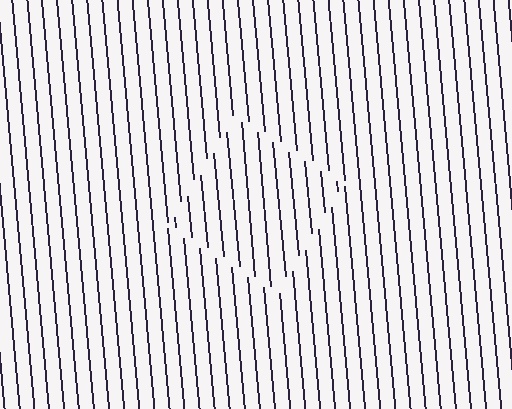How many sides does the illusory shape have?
4 sides — the line-ends trace a square.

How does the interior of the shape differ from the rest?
The interior of the shape contains the same grating, shifted by half a period — the contour is defined by the phase discontinuity where line-ends from the inner and outer gratings abut.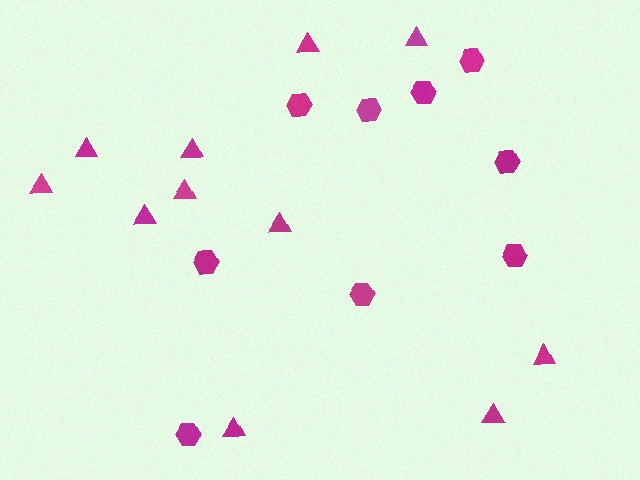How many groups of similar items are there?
There are 2 groups: one group of hexagons (9) and one group of triangles (11).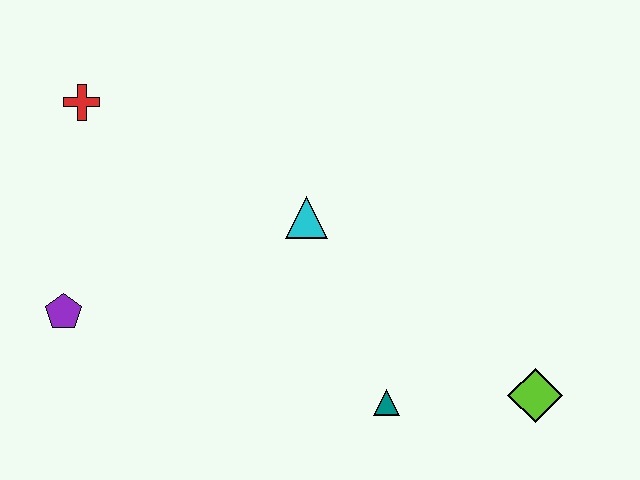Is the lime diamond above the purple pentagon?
No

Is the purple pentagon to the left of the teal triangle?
Yes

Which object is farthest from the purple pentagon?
The lime diamond is farthest from the purple pentagon.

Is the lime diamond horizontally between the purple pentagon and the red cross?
No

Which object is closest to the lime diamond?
The teal triangle is closest to the lime diamond.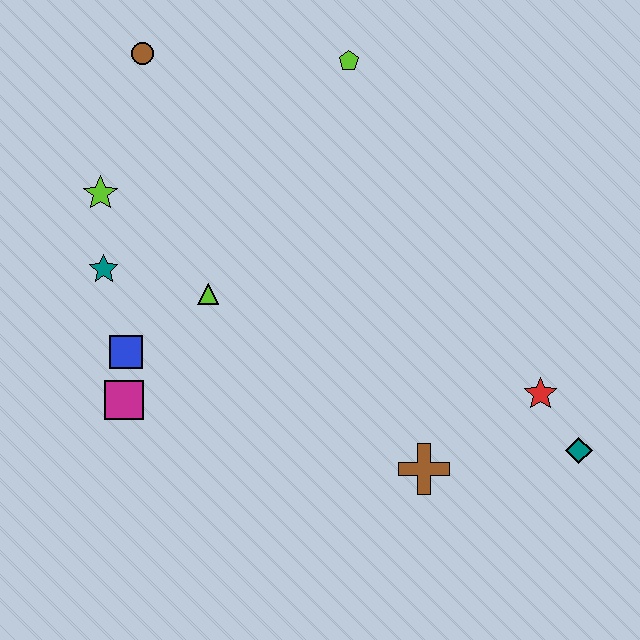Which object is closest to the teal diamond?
The red star is closest to the teal diamond.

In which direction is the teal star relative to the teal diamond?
The teal star is to the left of the teal diamond.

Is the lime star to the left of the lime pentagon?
Yes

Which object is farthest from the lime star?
The teal diamond is farthest from the lime star.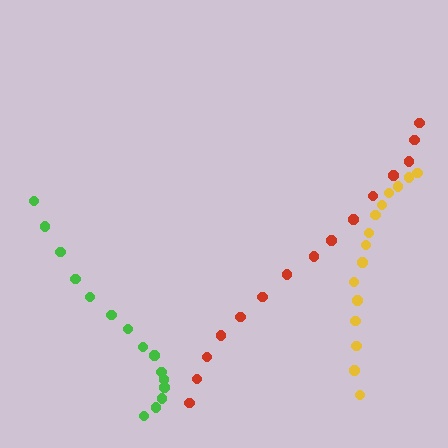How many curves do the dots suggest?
There are 3 distinct paths.